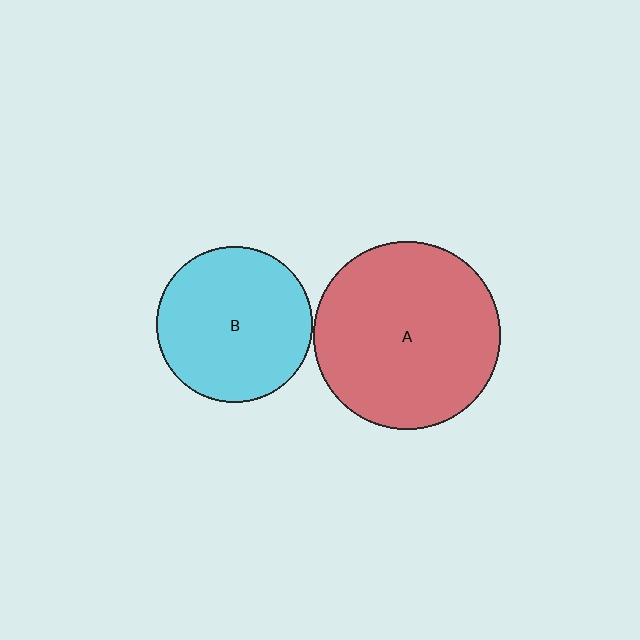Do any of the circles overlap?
No, none of the circles overlap.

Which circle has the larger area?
Circle A (red).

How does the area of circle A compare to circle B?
Approximately 1.4 times.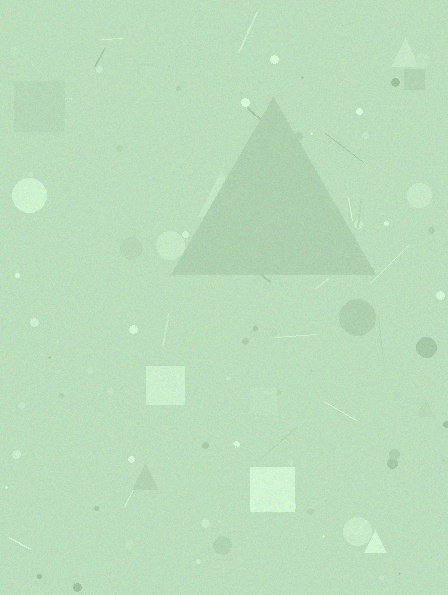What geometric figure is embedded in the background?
A triangle is embedded in the background.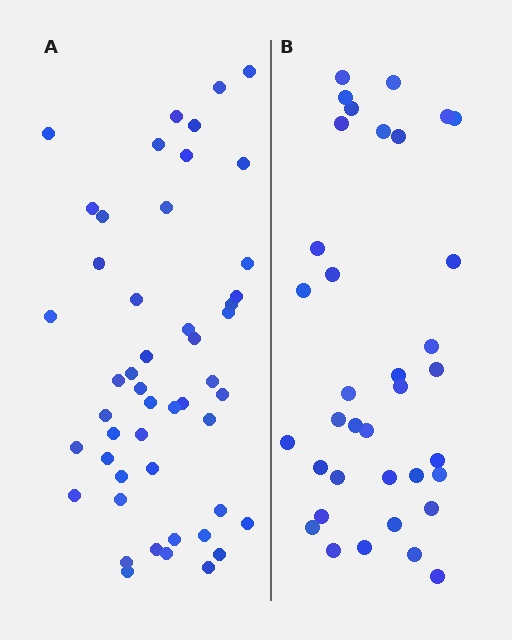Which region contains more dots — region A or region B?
Region A (the left region) has more dots.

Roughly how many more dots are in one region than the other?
Region A has approximately 15 more dots than region B.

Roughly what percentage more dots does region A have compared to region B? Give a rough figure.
About 35% more.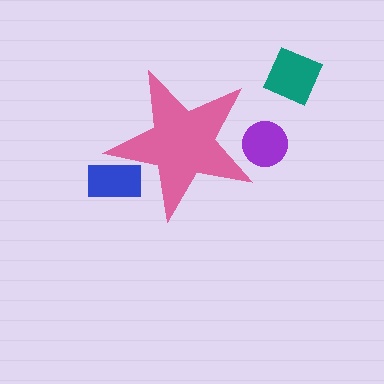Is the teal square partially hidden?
No, the teal square is fully visible.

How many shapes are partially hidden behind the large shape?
2 shapes are partially hidden.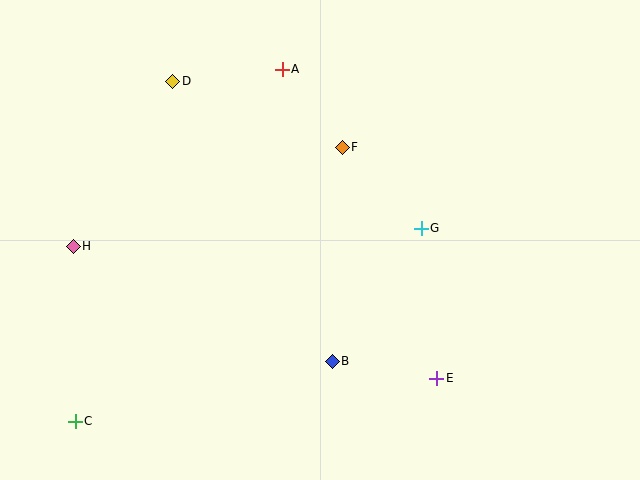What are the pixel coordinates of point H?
Point H is at (73, 246).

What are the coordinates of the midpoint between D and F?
The midpoint between D and F is at (258, 114).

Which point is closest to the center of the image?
Point F at (342, 147) is closest to the center.